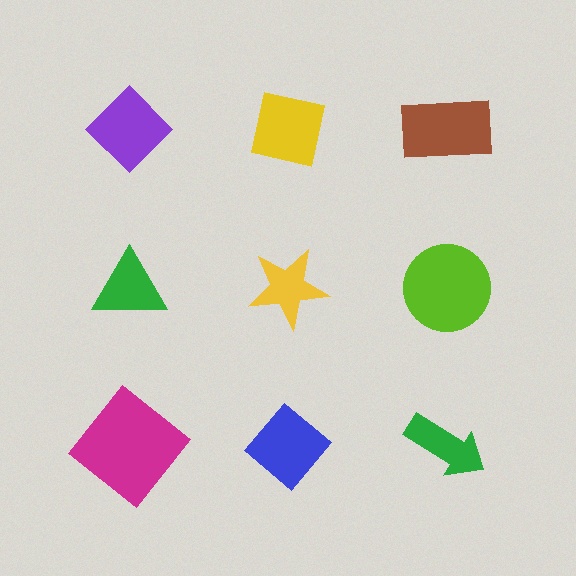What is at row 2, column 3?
A lime circle.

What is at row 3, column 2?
A blue diamond.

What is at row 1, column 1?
A purple diamond.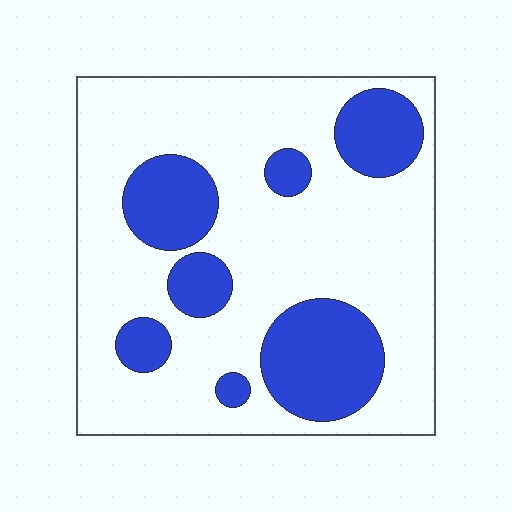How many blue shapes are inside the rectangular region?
7.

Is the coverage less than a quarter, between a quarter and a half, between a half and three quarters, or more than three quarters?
Between a quarter and a half.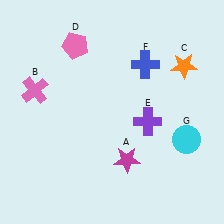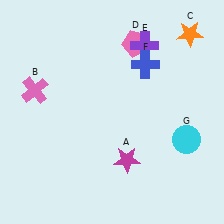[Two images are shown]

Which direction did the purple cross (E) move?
The purple cross (E) moved up.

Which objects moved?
The objects that moved are: the orange star (C), the pink pentagon (D), the purple cross (E).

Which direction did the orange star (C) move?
The orange star (C) moved up.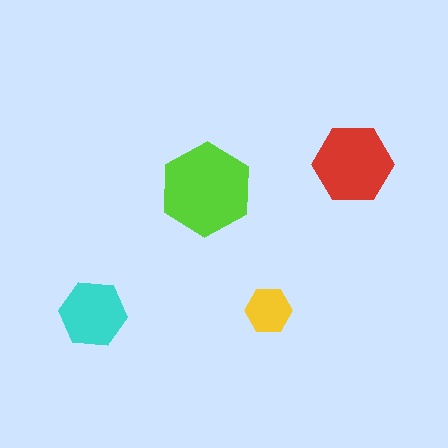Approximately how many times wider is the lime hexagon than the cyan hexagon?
About 1.5 times wider.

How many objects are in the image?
There are 4 objects in the image.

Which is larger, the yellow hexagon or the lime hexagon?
The lime one.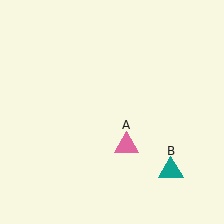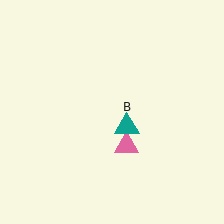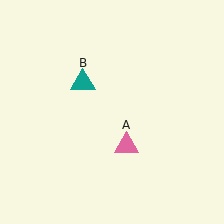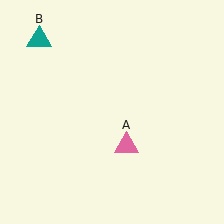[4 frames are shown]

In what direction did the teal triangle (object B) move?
The teal triangle (object B) moved up and to the left.